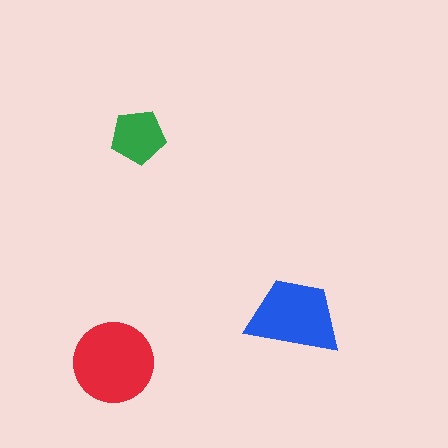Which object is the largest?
The red circle.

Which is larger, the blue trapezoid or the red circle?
The red circle.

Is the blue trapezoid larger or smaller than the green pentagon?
Larger.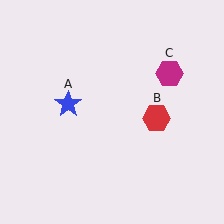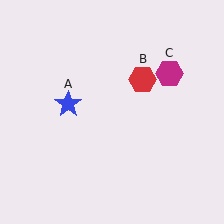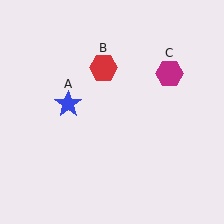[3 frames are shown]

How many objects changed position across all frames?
1 object changed position: red hexagon (object B).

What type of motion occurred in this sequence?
The red hexagon (object B) rotated counterclockwise around the center of the scene.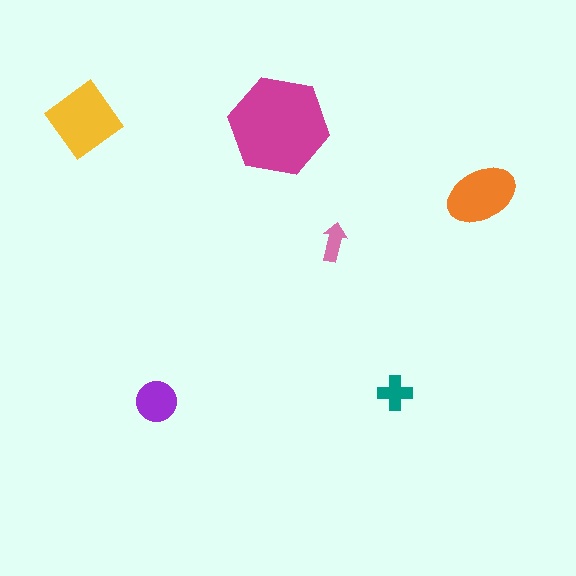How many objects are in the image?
There are 6 objects in the image.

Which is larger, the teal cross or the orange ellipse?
The orange ellipse.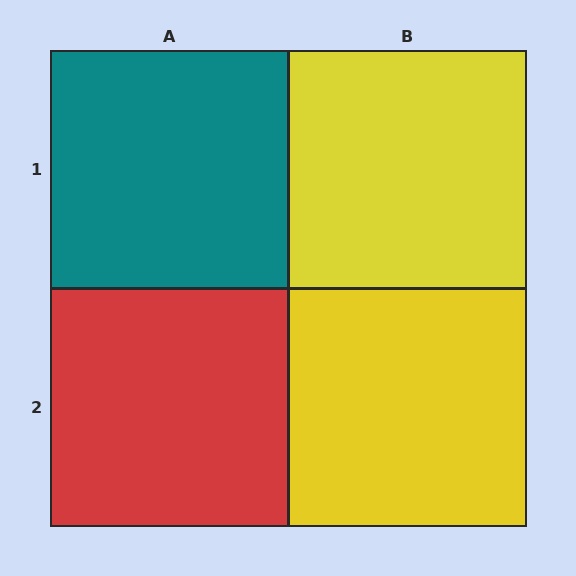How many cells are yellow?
2 cells are yellow.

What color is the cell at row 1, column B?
Yellow.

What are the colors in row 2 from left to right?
Red, yellow.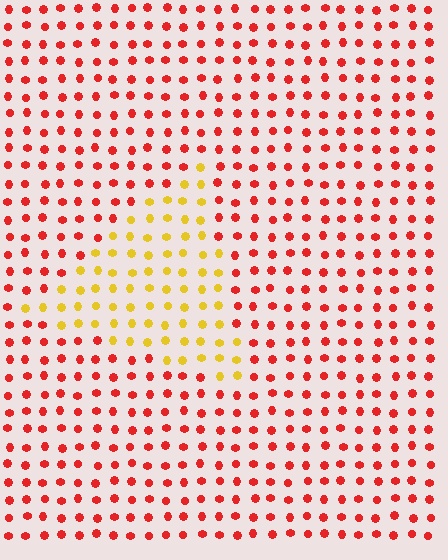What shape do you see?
I see a triangle.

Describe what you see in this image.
The image is filled with small red elements in a uniform arrangement. A triangle-shaped region is visible where the elements are tinted to a slightly different hue, forming a subtle color boundary.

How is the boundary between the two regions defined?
The boundary is defined purely by a slight shift in hue (about 52 degrees). Spacing, size, and orientation are identical on both sides.